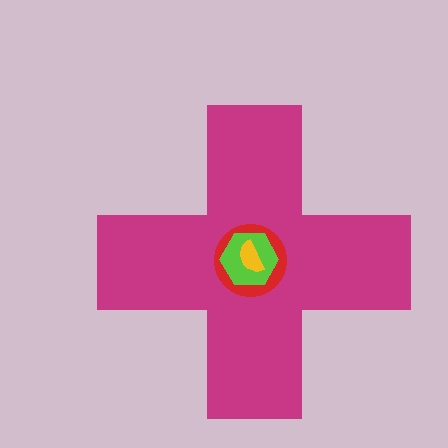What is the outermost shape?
The magenta cross.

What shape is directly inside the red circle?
The lime hexagon.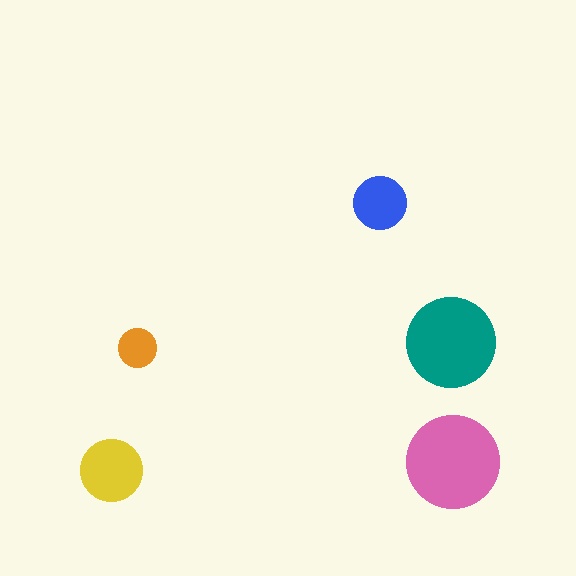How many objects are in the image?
There are 5 objects in the image.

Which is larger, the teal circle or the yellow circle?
The teal one.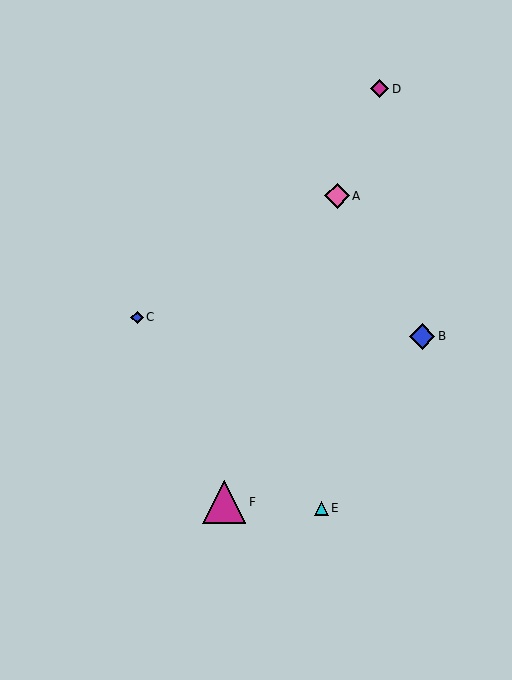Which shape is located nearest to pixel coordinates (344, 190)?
The pink diamond (labeled A) at (337, 196) is nearest to that location.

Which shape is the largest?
The magenta triangle (labeled F) is the largest.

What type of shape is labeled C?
Shape C is a blue diamond.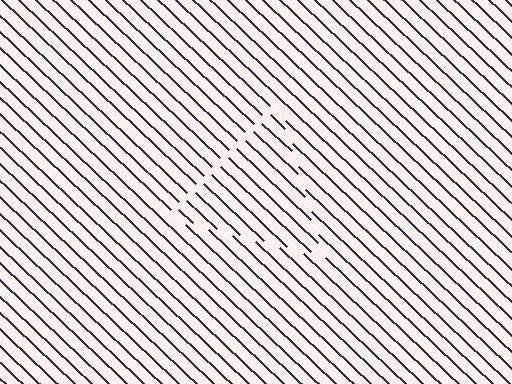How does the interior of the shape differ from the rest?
The interior of the shape contains the same grating, shifted by half a period — the contour is defined by the phase discontinuity where line-ends from the inner and outer gratings abut.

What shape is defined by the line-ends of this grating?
An illusory triangle. The interior of the shape contains the same grating, shifted by half a period — the contour is defined by the phase discontinuity where line-ends from the inner and outer gratings abut.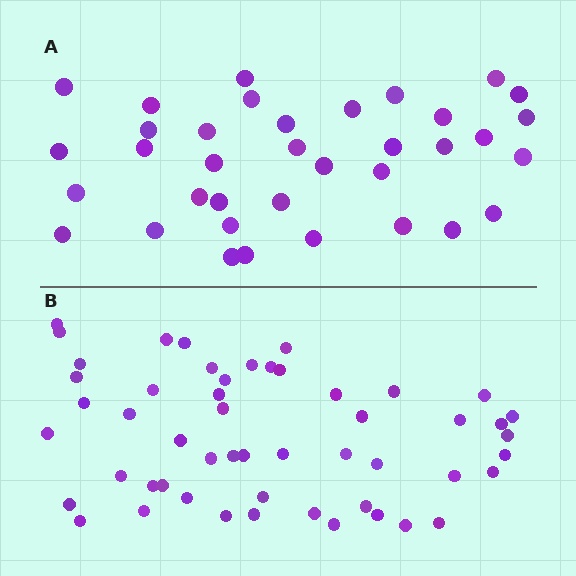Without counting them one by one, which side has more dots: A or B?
Region B (the bottom region) has more dots.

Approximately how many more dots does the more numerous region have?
Region B has approximately 15 more dots than region A.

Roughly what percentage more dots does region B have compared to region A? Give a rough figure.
About 45% more.